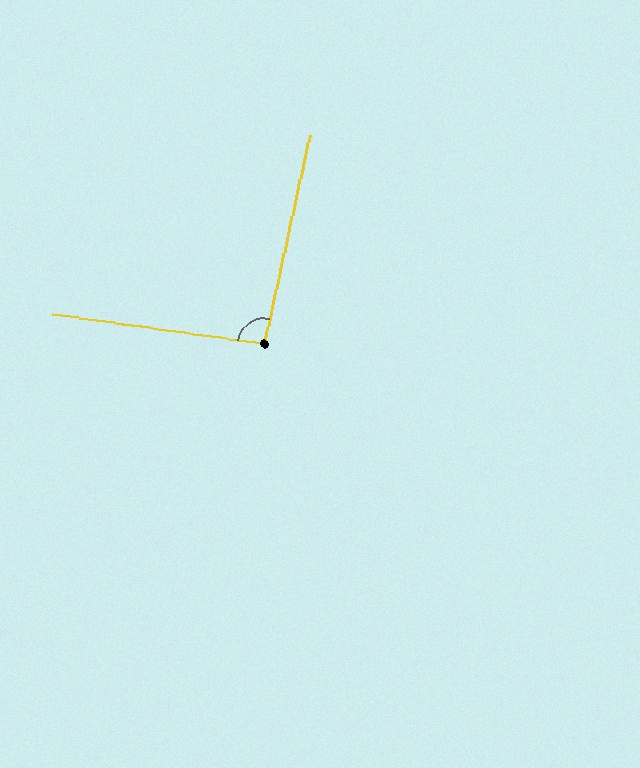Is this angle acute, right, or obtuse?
It is approximately a right angle.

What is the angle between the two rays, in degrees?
Approximately 95 degrees.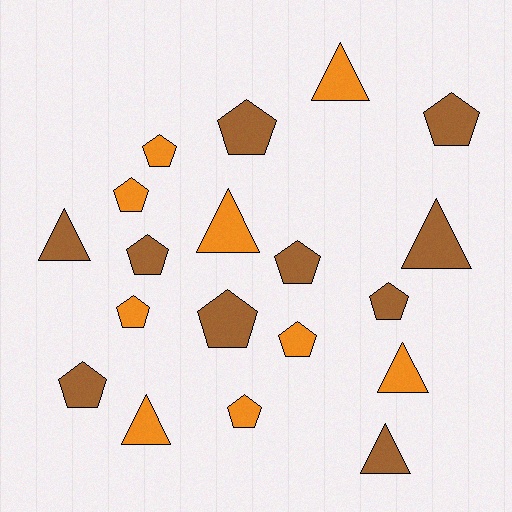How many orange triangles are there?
There are 4 orange triangles.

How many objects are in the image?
There are 19 objects.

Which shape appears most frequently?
Pentagon, with 12 objects.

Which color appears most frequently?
Brown, with 10 objects.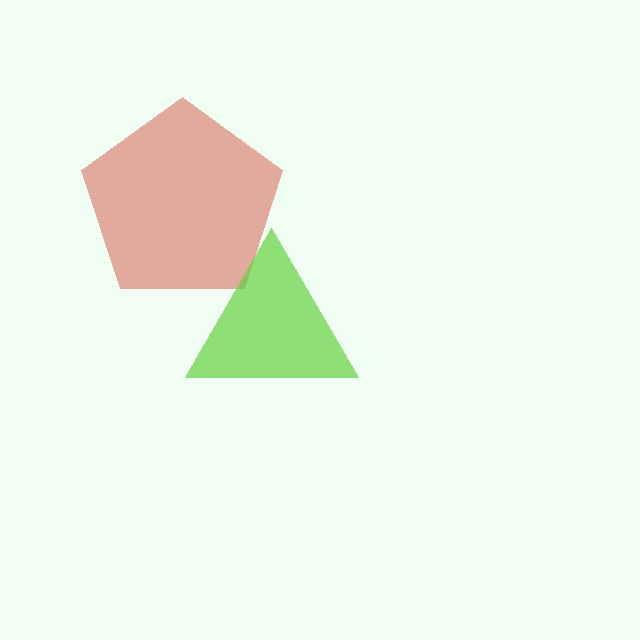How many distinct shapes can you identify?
There are 2 distinct shapes: a red pentagon, a lime triangle.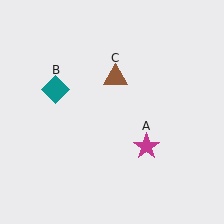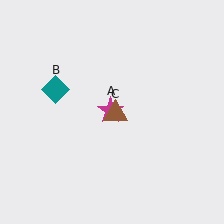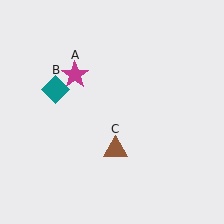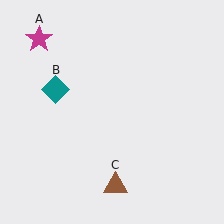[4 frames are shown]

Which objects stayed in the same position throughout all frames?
Teal diamond (object B) remained stationary.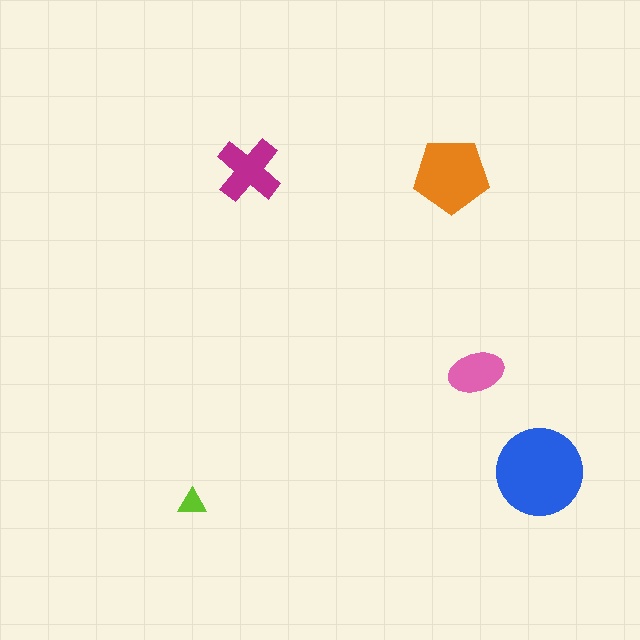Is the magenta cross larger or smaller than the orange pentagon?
Smaller.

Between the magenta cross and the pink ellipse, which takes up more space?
The magenta cross.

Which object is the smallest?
The lime triangle.